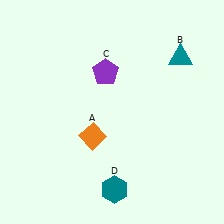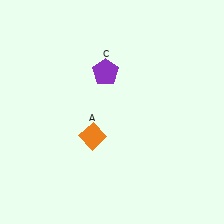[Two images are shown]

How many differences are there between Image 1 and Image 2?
There are 2 differences between the two images.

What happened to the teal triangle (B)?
The teal triangle (B) was removed in Image 2. It was in the top-right area of Image 1.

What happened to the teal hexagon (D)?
The teal hexagon (D) was removed in Image 2. It was in the bottom-right area of Image 1.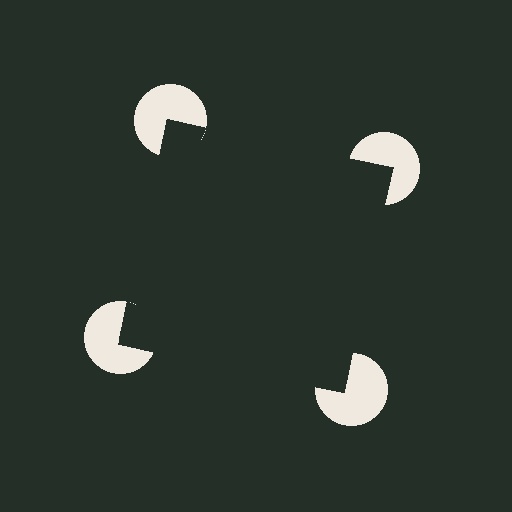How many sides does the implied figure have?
4 sides.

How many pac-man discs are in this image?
There are 4 — one at each vertex of the illusory square.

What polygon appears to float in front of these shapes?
An illusory square — its edges are inferred from the aligned wedge cuts in the pac-man discs, not physically drawn.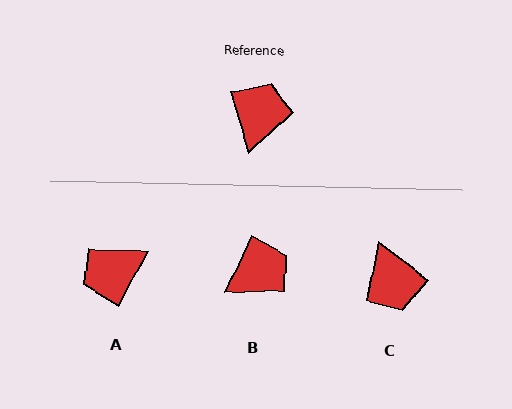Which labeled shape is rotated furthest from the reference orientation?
C, about 143 degrees away.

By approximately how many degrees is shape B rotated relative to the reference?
Approximately 41 degrees clockwise.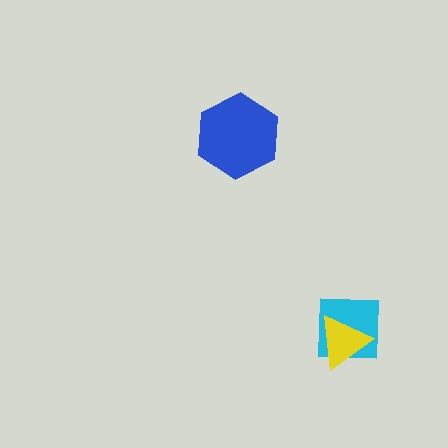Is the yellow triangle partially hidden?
No, no other shape covers it.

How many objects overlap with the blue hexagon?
0 objects overlap with the blue hexagon.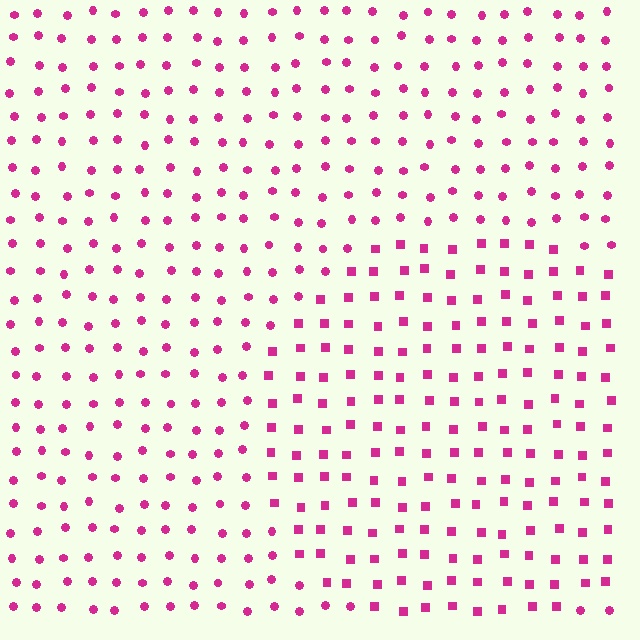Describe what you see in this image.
The image is filled with small magenta elements arranged in a uniform grid. A circle-shaped region contains squares, while the surrounding area contains circles. The boundary is defined purely by the change in element shape.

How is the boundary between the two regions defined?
The boundary is defined by a change in element shape: squares inside vs. circles outside. All elements share the same color and spacing.